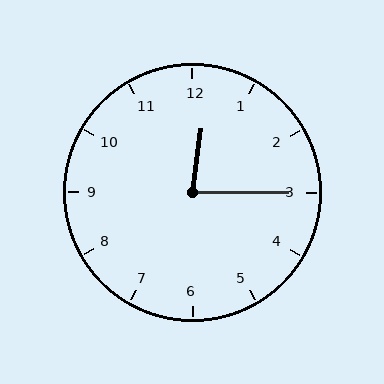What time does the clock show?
12:15.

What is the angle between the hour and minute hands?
Approximately 82 degrees.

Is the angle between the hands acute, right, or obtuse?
It is acute.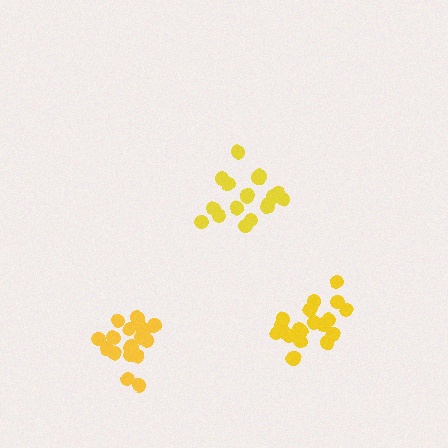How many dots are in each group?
Group 1: 19 dots, Group 2: 20 dots, Group 3: 18 dots (57 total).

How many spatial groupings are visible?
There are 3 spatial groupings.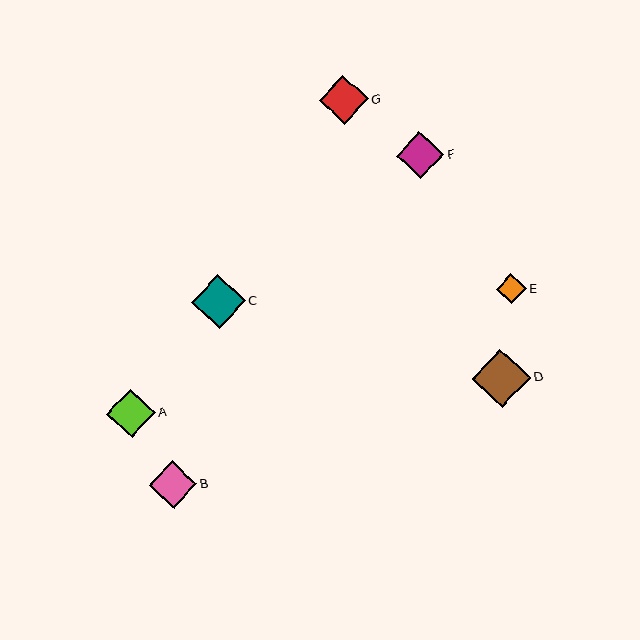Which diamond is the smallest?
Diamond E is the smallest with a size of approximately 30 pixels.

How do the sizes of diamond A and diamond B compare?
Diamond A and diamond B are approximately the same size.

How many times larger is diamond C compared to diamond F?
Diamond C is approximately 1.1 times the size of diamond F.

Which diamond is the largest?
Diamond D is the largest with a size of approximately 58 pixels.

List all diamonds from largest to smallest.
From largest to smallest: D, C, G, A, F, B, E.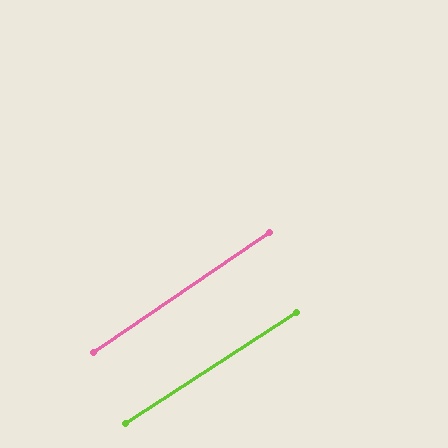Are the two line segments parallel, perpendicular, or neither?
Parallel — their directions differ by only 1.4°.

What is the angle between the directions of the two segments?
Approximately 1 degree.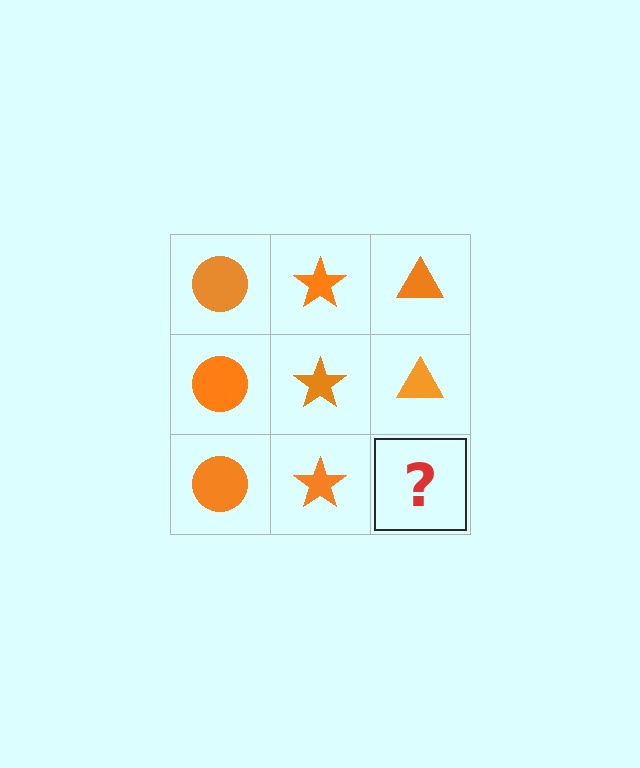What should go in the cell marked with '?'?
The missing cell should contain an orange triangle.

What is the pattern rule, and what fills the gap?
The rule is that each column has a consistent shape. The gap should be filled with an orange triangle.